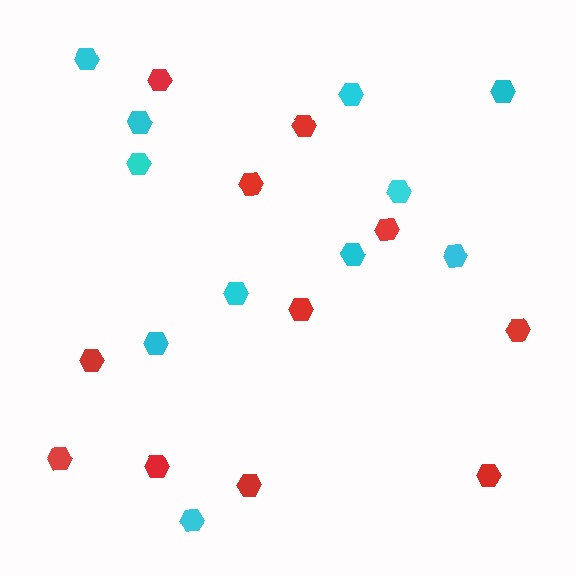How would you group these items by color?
There are 2 groups: one group of red hexagons (11) and one group of cyan hexagons (11).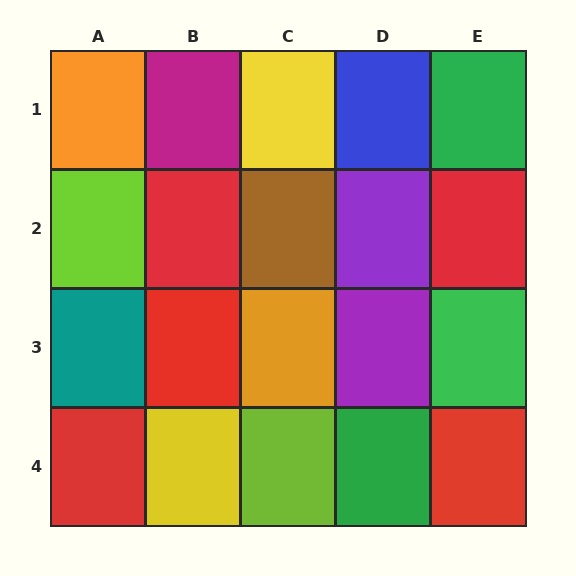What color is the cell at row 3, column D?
Purple.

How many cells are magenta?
1 cell is magenta.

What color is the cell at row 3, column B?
Red.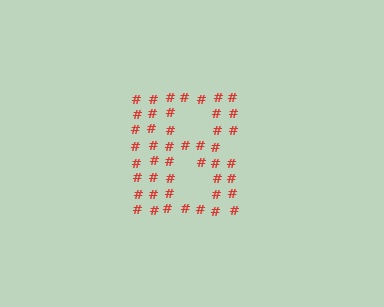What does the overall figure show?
The overall figure shows the letter B.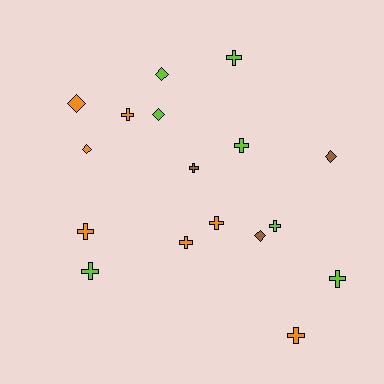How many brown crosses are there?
There is 1 brown cross.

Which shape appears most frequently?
Cross, with 11 objects.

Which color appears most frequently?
Orange, with 7 objects.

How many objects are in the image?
There are 17 objects.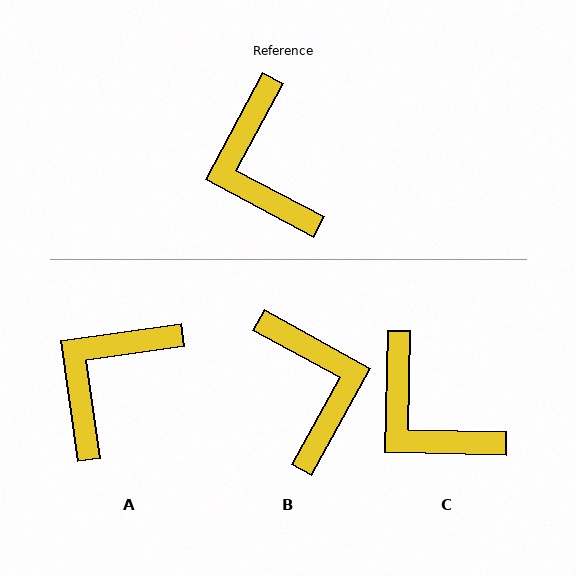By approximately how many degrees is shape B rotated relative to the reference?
Approximately 179 degrees counter-clockwise.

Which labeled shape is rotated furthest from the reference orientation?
B, about 179 degrees away.